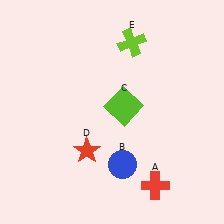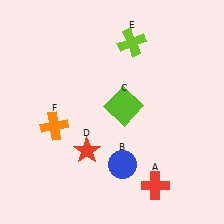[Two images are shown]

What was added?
An orange cross (F) was added in Image 2.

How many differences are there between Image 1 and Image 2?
There is 1 difference between the two images.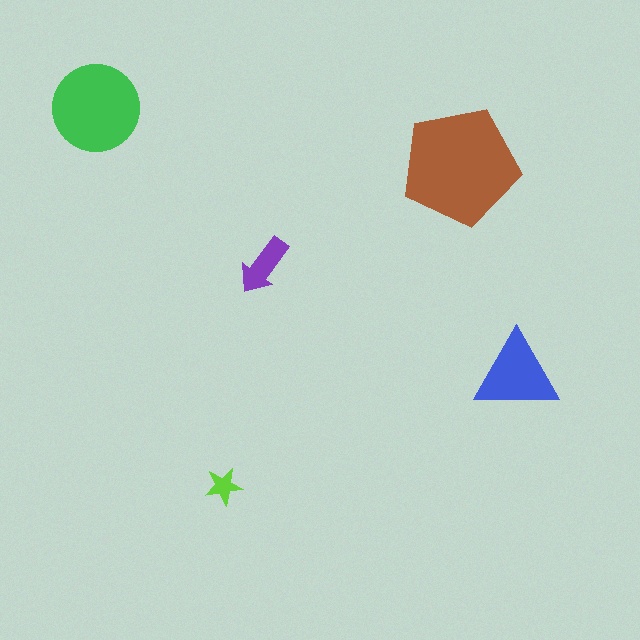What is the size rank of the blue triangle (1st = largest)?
3rd.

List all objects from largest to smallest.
The brown pentagon, the green circle, the blue triangle, the purple arrow, the lime star.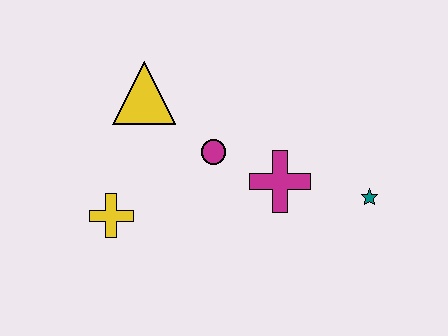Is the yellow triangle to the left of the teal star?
Yes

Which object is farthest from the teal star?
The yellow cross is farthest from the teal star.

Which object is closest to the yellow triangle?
The magenta circle is closest to the yellow triangle.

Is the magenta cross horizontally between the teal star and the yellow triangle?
Yes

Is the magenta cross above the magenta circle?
No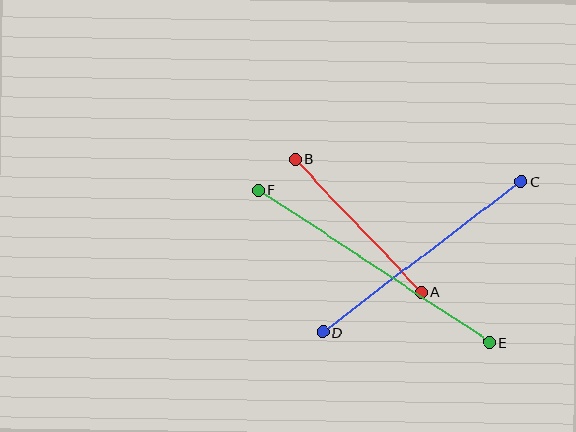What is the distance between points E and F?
The distance is approximately 277 pixels.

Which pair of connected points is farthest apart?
Points E and F are farthest apart.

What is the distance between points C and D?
The distance is approximately 249 pixels.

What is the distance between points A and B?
The distance is approximately 183 pixels.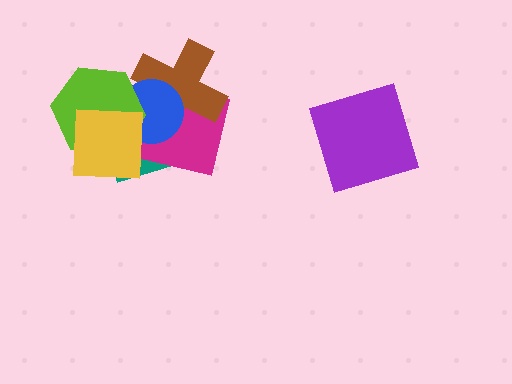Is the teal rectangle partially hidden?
Yes, it is partially covered by another shape.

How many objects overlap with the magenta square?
3 objects overlap with the magenta square.